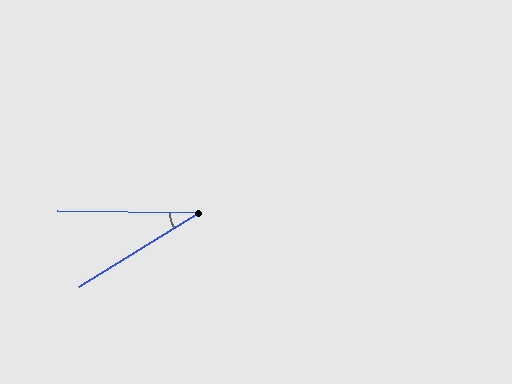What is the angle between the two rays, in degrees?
Approximately 32 degrees.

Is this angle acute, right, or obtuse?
It is acute.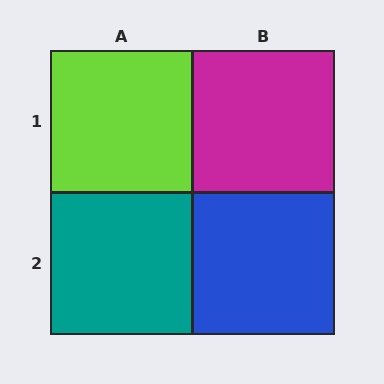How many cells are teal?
1 cell is teal.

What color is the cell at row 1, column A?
Lime.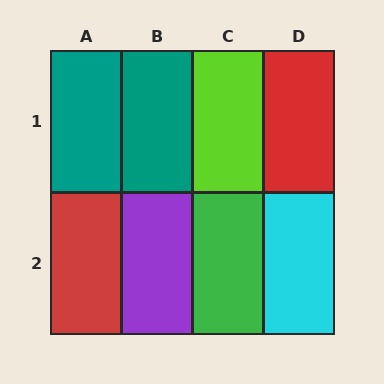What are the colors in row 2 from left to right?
Red, purple, green, cyan.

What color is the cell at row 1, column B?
Teal.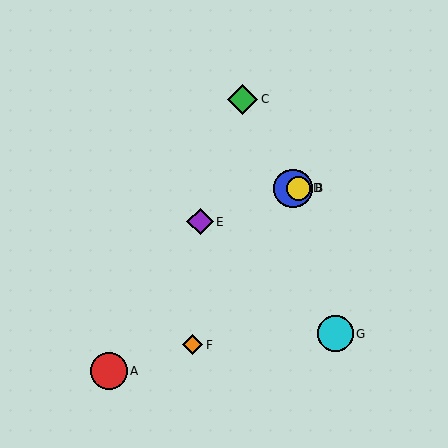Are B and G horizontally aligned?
No, B is at y≈188 and G is at y≈334.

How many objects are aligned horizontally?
2 objects (B, D) are aligned horizontally.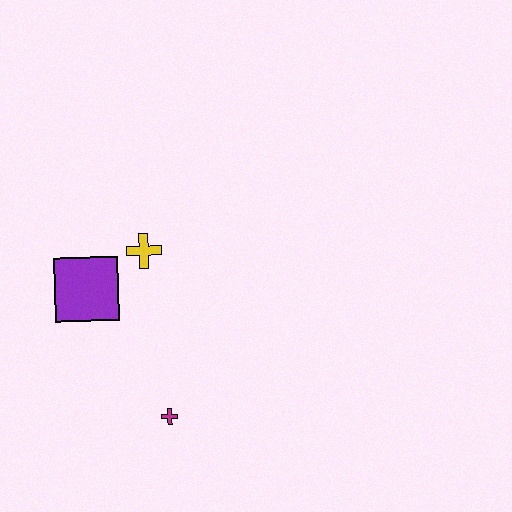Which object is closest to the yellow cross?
The purple square is closest to the yellow cross.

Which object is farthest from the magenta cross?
The yellow cross is farthest from the magenta cross.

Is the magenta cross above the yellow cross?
No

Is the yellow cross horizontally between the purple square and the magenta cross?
Yes